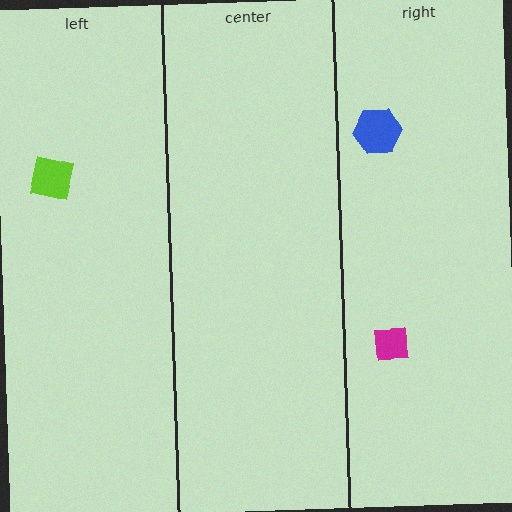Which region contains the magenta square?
The right region.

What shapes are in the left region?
The lime square.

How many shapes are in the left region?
1.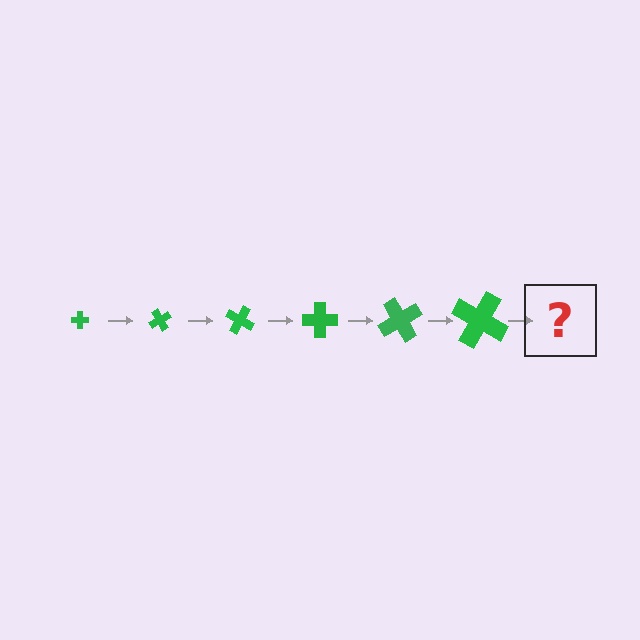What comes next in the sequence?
The next element should be a cross, larger than the previous one and rotated 360 degrees from the start.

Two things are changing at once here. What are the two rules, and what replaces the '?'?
The two rules are that the cross grows larger each step and it rotates 60 degrees each step. The '?' should be a cross, larger than the previous one and rotated 360 degrees from the start.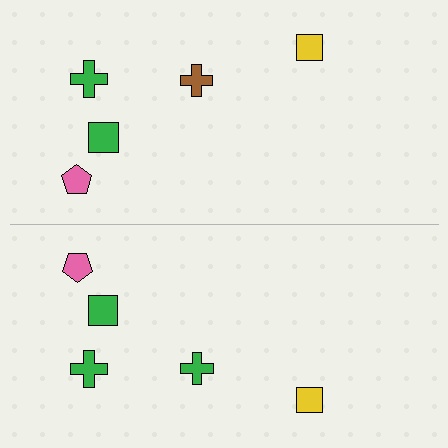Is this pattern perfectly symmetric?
No, the pattern is not perfectly symmetric. The green cross on the bottom side breaks the symmetry — its mirror counterpart is brown.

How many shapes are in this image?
There are 10 shapes in this image.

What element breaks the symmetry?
The green cross on the bottom side breaks the symmetry — its mirror counterpart is brown.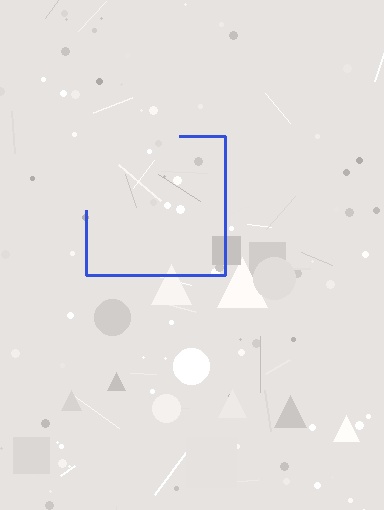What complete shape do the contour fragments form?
The contour fragments form a square.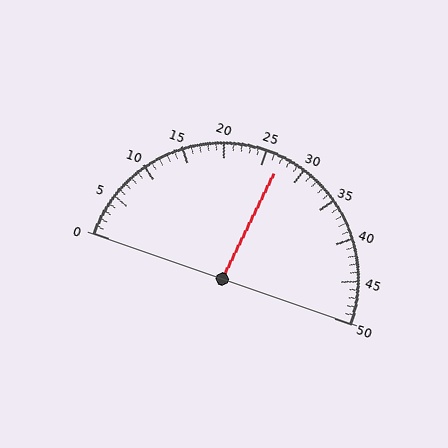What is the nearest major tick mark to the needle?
The nearest major tick mark is 25.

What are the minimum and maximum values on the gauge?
The gauge ranges from 0 to 50.